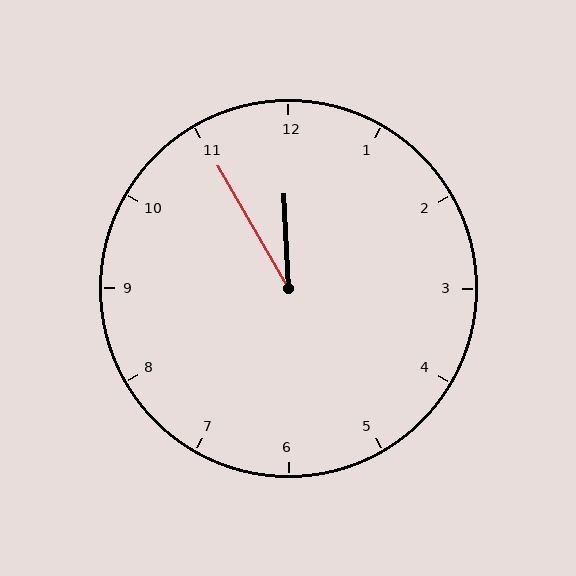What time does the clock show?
11:55.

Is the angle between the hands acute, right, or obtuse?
It is acute.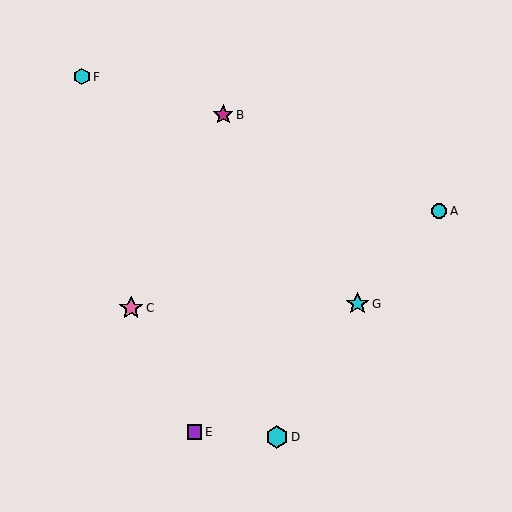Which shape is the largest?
The pink star (labeled C) is the largest.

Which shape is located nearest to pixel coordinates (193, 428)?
The purple square (labeled E) at (194, 432) is nearest to that location.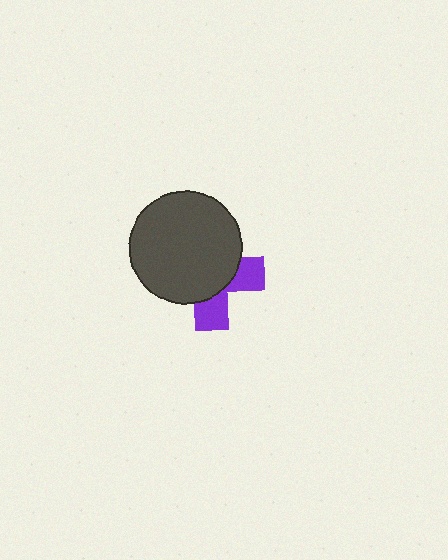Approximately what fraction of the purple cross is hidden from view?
Roughly 66% of the purple cross is hidden behind the dark gray circle.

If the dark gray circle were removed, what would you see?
You would see the complete purple cross.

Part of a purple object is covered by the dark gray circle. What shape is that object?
It is a cross.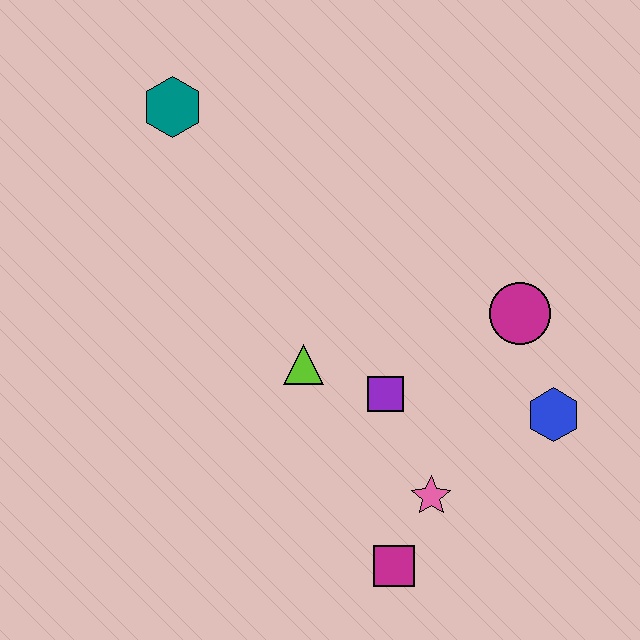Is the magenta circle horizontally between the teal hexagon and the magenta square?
No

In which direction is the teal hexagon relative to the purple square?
The teal hexagon is above the purple square.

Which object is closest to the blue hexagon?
The magenta circle is closest to the blue hexagon.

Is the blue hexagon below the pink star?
No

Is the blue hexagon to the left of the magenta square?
No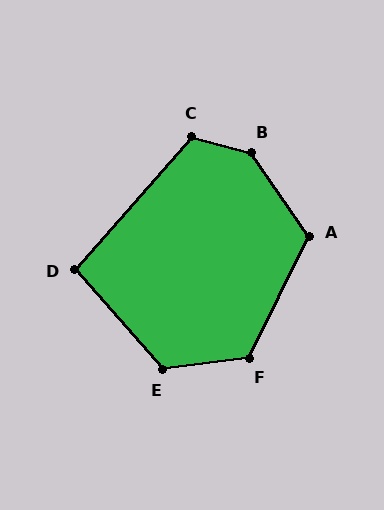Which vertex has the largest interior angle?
B, at approximately 139 degrees.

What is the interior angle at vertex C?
Approximately 117 degrees (obtuse).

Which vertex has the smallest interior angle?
D, at approximately 97 degrees.